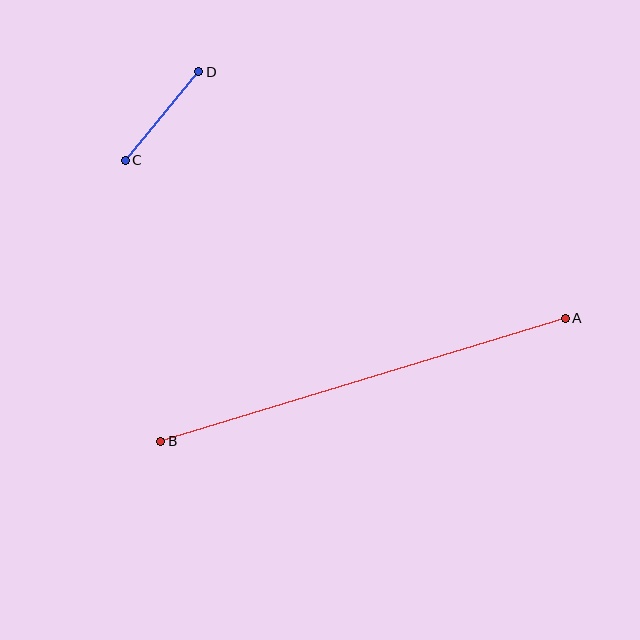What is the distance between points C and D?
The distance is approximately 115 pixels.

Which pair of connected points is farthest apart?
Points A and B are farthest apart.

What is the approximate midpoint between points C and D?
The midpoint is at approximately (162, 116) pixels.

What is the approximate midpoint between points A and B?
The midpoint is at approximately (363, 380) pixels.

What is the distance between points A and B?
The distance is approximately 423 pixels.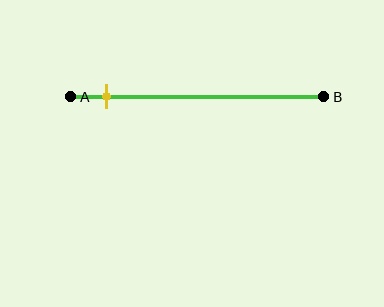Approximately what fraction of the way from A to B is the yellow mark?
The yellow mark is approximately 15% of the way from A to B.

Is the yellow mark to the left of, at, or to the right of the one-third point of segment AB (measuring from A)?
The yellow mark is to the left of the one-third point of segment AB.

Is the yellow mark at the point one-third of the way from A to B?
No, the mark is at about 15% from A, not at the 33% one-third point.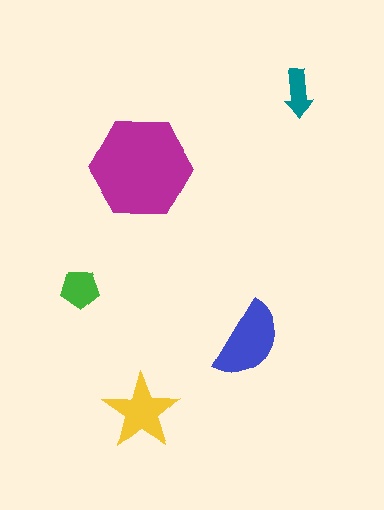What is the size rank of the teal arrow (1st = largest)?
5th.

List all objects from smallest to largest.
The teal arrow, the green pentagon, the yellow star, the blue semicircle, the magenta hexagon.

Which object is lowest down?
The yellow star is bottommost.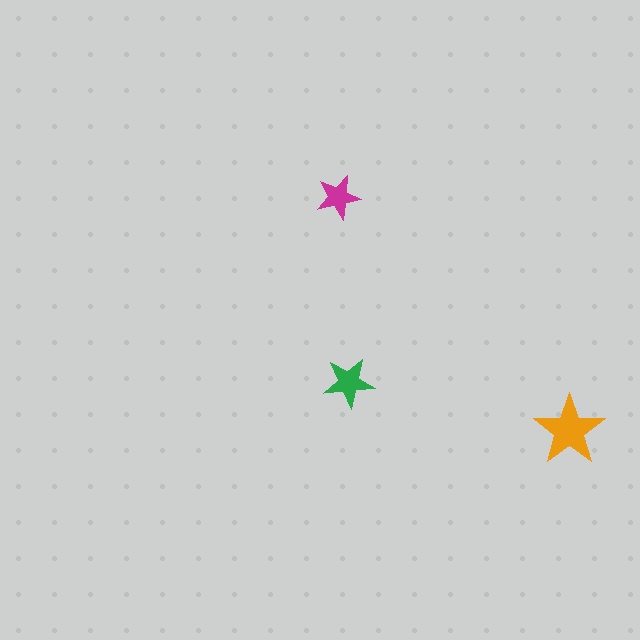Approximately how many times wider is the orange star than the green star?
About 1.5 times wider.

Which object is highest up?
The magenta star is topmost.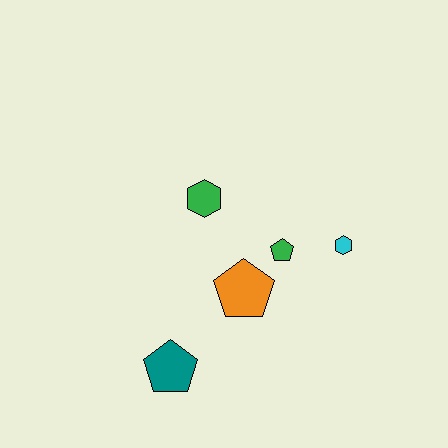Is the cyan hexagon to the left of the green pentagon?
No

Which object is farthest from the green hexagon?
The teal pentagon is farthest from the green hexagon.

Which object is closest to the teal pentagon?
The orange pentagon is closest to the teal pentagon.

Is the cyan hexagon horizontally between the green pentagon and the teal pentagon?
No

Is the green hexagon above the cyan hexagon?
Yes